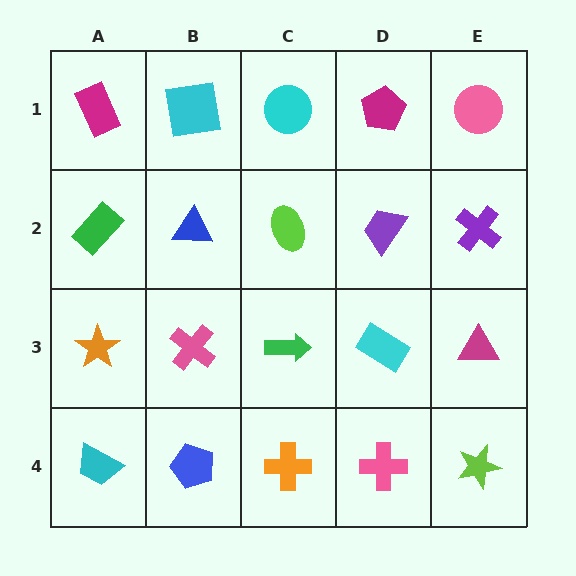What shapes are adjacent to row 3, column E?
A purple cross (row 2, column E), a lime star (row 4, column E), a cyan rectangle (row 3, column D).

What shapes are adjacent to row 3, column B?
A blue triangle (row 2, column B), a blue pentagon (row 4, column B), an orange star (row 3, column A), a green arrow (row 3, column C).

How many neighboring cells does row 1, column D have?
3.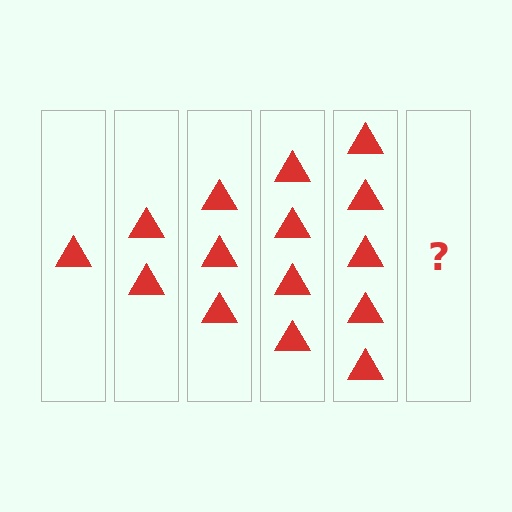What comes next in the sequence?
The next element should be 6 triangles.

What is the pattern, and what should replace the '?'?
The pattern is that each step adds one more triangle. The '?' should be 6 triangles.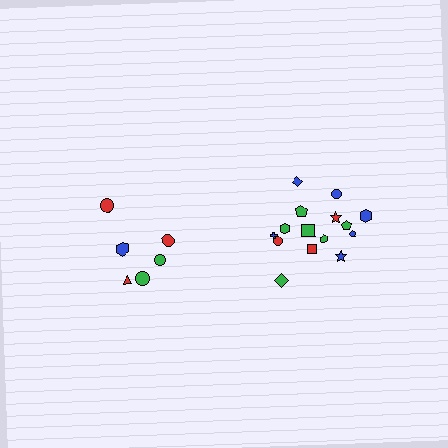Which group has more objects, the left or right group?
The right group.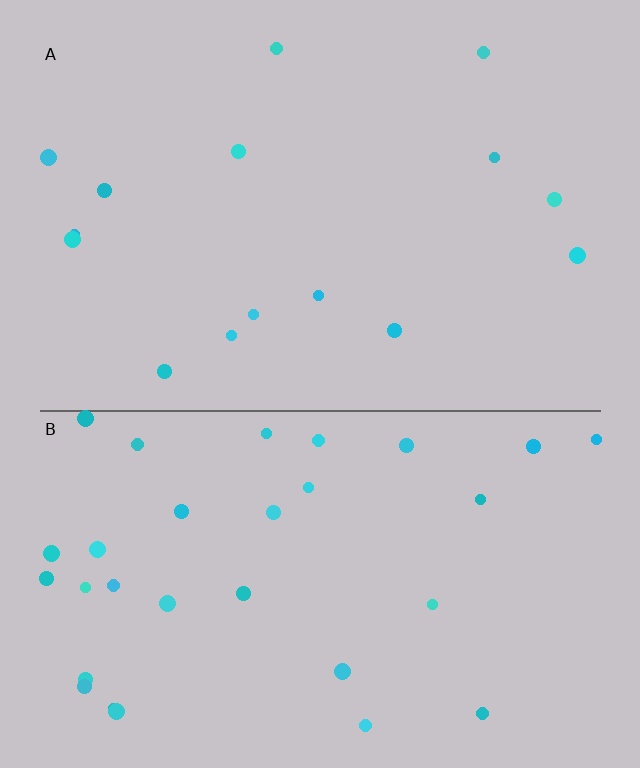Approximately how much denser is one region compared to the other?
Approximately 2.0× — region B over region A.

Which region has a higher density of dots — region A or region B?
B (the bottom).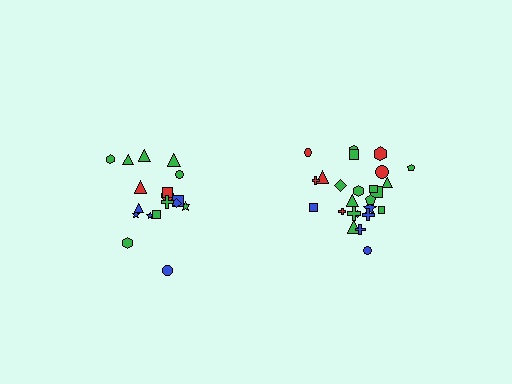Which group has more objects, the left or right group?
The right group.